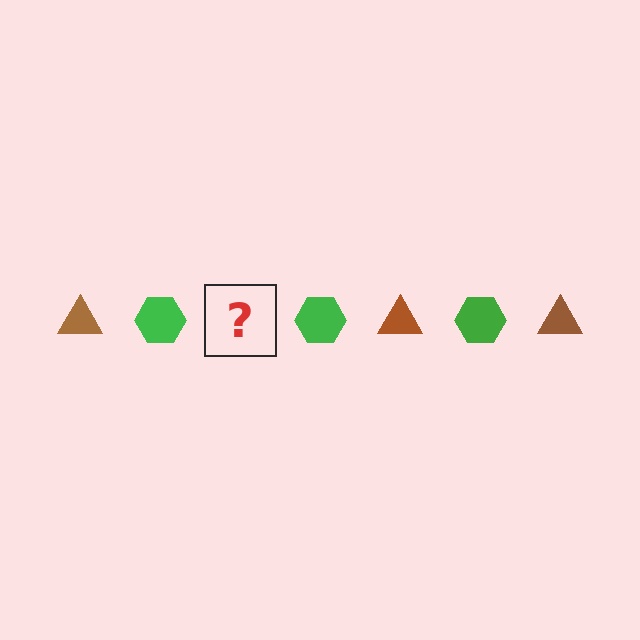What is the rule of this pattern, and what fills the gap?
The rule is that the pattern alternates between brown triangle and green hexagon. The gap should be filled with a brown triangle.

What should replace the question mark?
The question mark should be replaced with a brown triangle.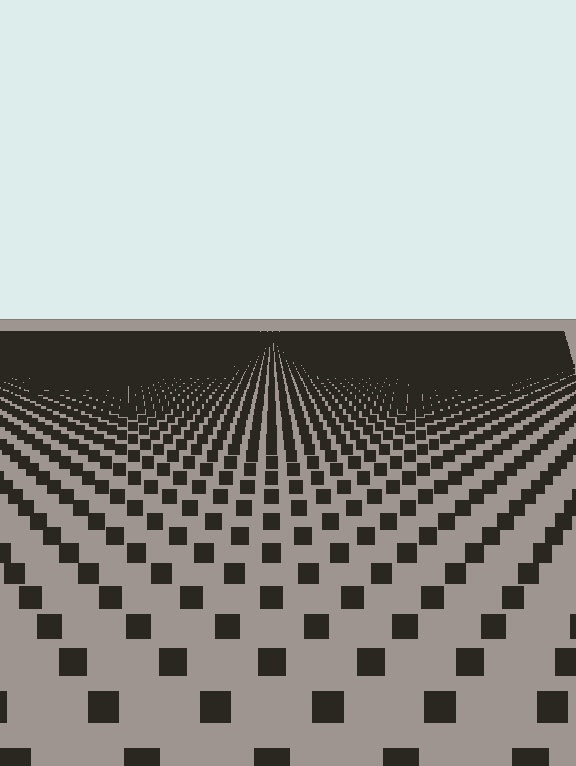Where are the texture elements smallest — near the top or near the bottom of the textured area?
Near the top.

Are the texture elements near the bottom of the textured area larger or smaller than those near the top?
Larger. Near the bottom, elements are closer to the viewer and appear at a bigger on-screen size.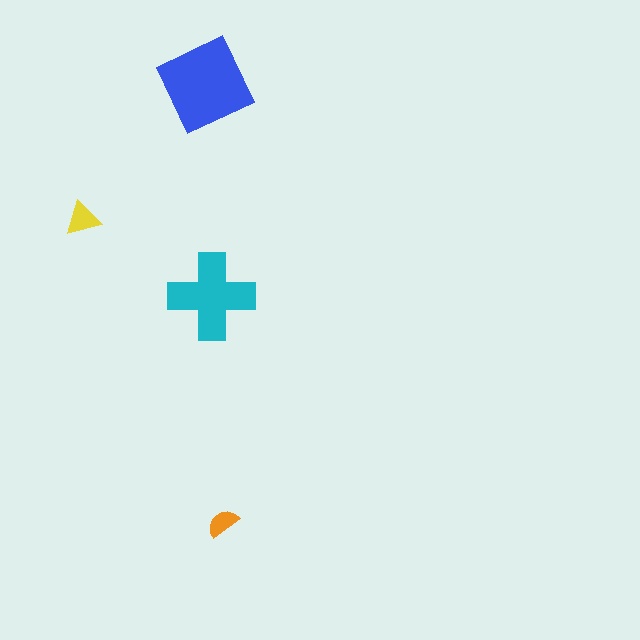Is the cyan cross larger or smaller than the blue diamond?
Smaller.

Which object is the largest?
The blue diamond.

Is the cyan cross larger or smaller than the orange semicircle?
Larger.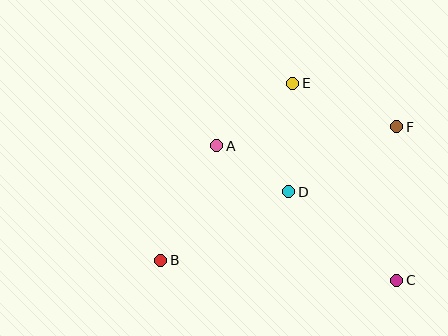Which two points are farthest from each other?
Points B and F are farthest from each other.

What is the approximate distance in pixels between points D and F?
The distance between D and F is approximately 126 pixels.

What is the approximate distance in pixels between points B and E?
The distance between B and E is approximately 221 pixels.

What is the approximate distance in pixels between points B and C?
The distance between B and C is approximately 237 pixels.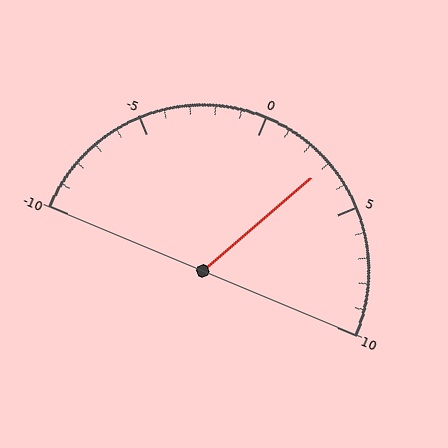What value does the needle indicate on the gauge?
The needle indicates approximately 3.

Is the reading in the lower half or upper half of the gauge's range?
The reading is in the upper half of the range (-10 to 10).